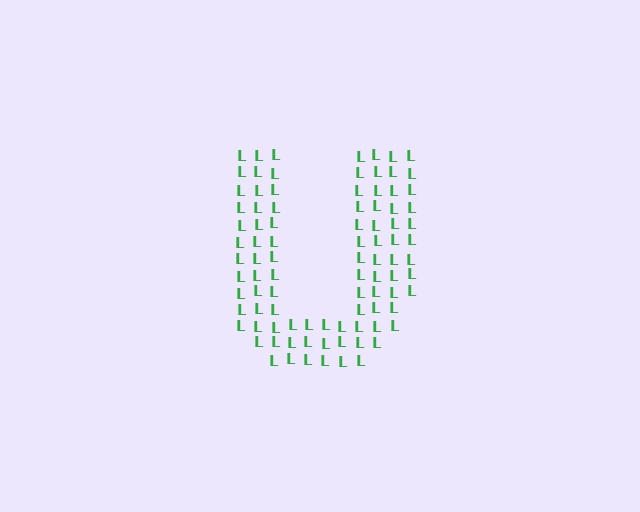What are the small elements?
The small elements are letter L's.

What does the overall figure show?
The overall figure shows the letter U.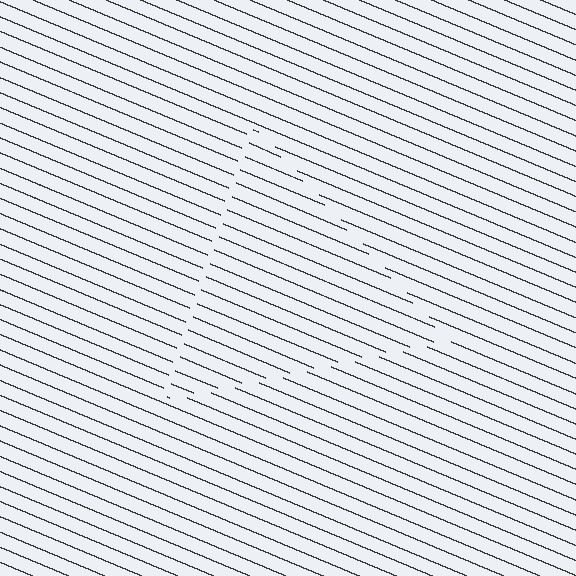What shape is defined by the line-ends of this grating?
An illusory triangle. The interior of the shape contains the same grating, shifted by half a period — the contour is defined by the phase discontinuity where line-ends from the inner and outer gratings abut.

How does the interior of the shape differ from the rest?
The interior of the shape contains the same grating, shifted by half a period — the contour is defined by the phase discontinuity where line-ends from the inner and outer gratings abut.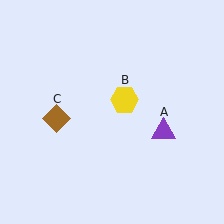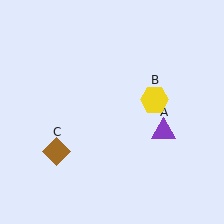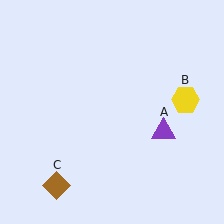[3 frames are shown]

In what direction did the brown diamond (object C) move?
The brown diamond (object C) moved down.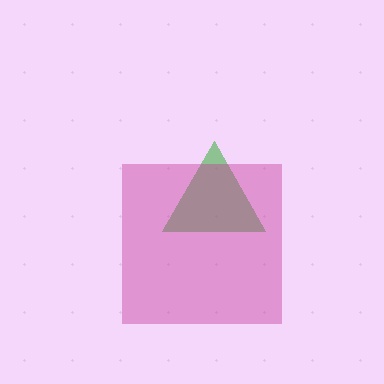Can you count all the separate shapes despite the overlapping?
Yes, there are 2 separate shapes.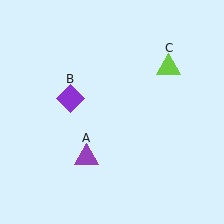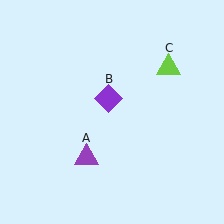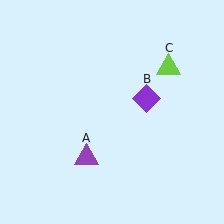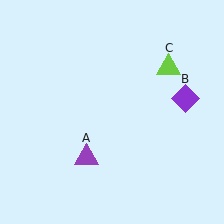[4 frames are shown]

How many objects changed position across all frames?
1 object changed position: purple diamond (object B).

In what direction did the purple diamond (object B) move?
The purple diamond (object B) moved right.